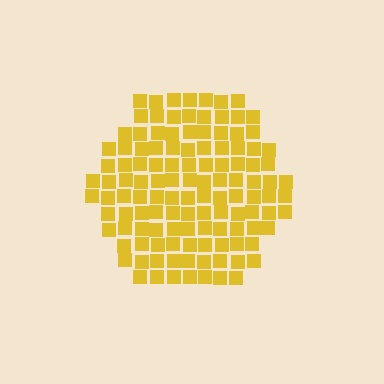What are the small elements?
The small elements are squares.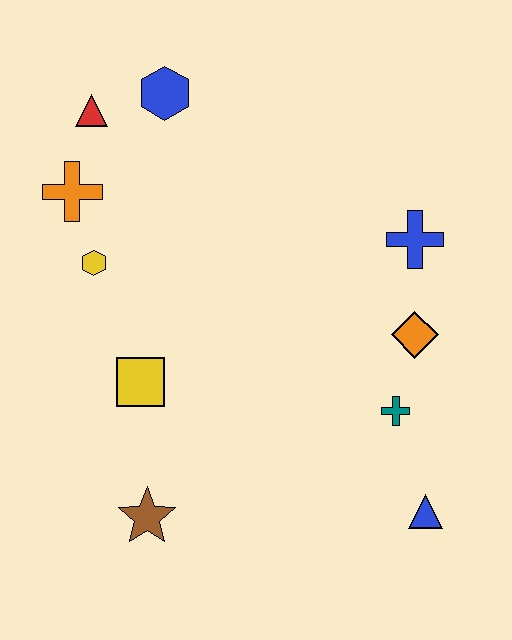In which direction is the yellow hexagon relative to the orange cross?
The yellow hexagon is below the orange cross.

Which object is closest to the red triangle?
The blue hexagon is closest to the red triangle.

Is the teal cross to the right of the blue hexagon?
Yes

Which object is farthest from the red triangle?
The blue triangle is farthest from the red triangle.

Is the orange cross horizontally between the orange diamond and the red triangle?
No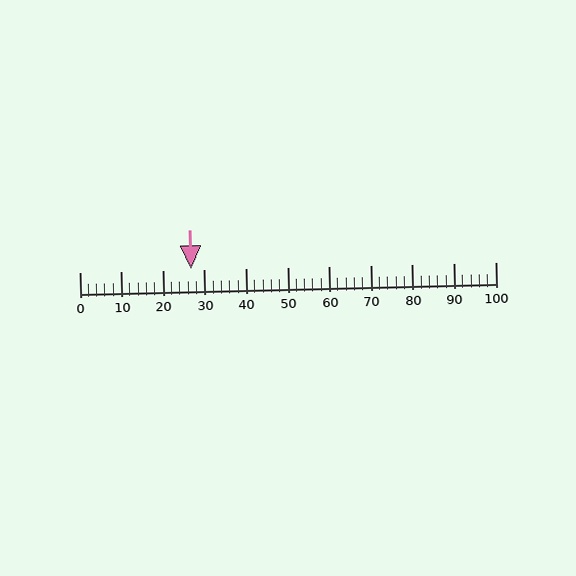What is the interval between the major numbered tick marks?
The major tick marks are spaced 10 units apart.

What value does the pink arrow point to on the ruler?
The pink arrow points to approximately 27.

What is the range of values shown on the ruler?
The ruler shows values from 0 to 100.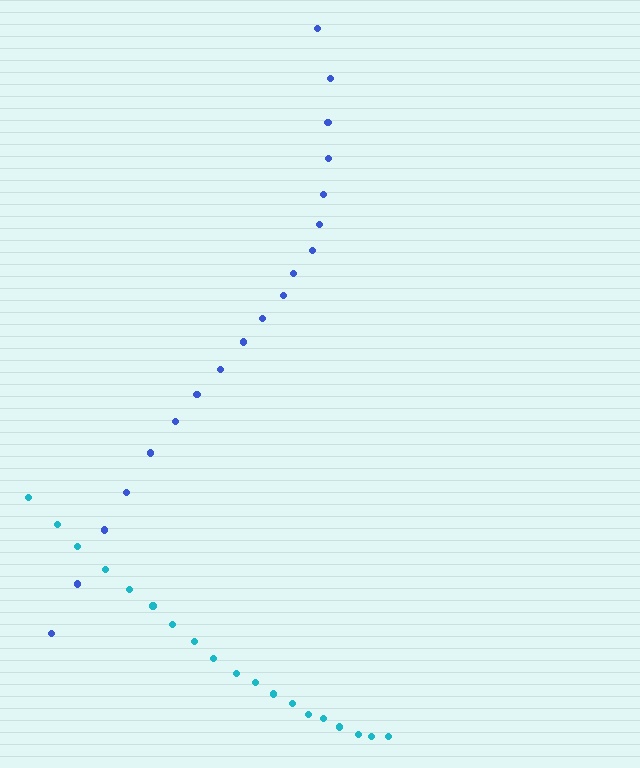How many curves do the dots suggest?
There are 2 distinct paths.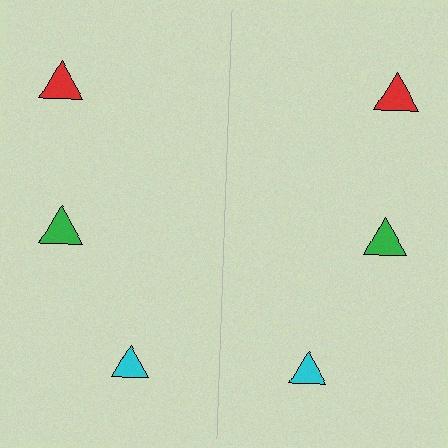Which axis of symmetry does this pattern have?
The pattern has a vertical axis of symmetry running through the center of the image.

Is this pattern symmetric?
Yes, this pattern has bilateral (reflection) symmetry.